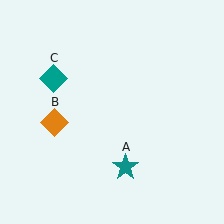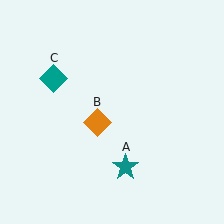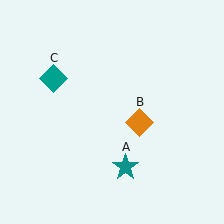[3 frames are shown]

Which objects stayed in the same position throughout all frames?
Teal star (object A) and teal diamond (object C) remained stationary.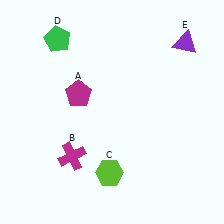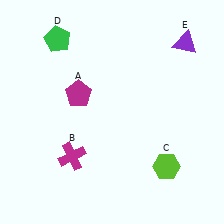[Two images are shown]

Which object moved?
The lime hexagon (C) moved right.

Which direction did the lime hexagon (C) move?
The lime hexagon (C) moved right.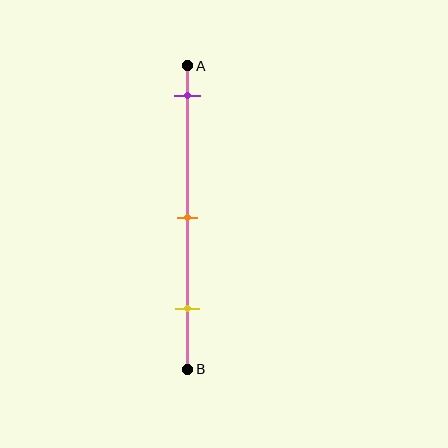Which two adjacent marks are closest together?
The orange and yellow marks are the closest adjacent pair.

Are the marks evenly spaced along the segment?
Yes, the marks are approximately evenly spaced.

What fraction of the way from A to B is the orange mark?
The orange mark is approximately 50% (0.5) of the way from A to B.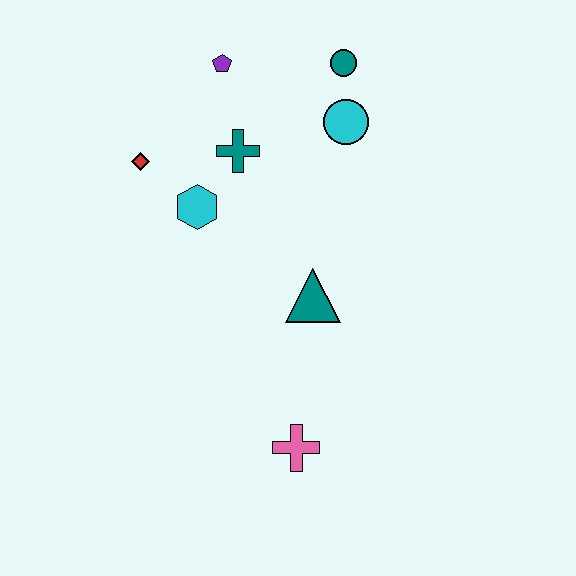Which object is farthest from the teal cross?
The pink cross is farthest from the teal cross.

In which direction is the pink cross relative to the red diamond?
The pink cross is below the red diamond.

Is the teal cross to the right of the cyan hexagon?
Yes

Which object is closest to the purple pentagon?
The teal cross is closest to the purple pentagon.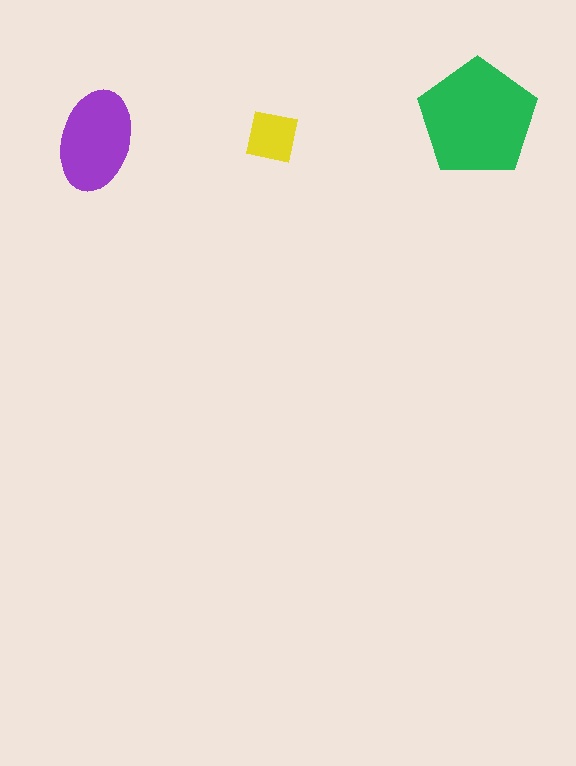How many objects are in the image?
There are 3 objects in the image.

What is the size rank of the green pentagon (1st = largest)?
1st.